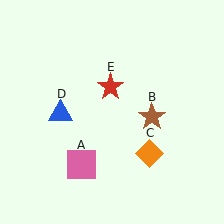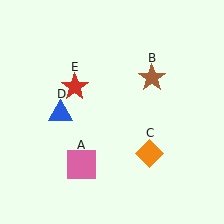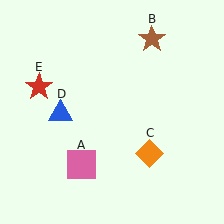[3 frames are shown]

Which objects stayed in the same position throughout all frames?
Pink square (object A) and orange diamond (object C) and blue triangle (object D) remained stationary.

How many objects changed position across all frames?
2 objects changed position: brown star (object B), red star (object E).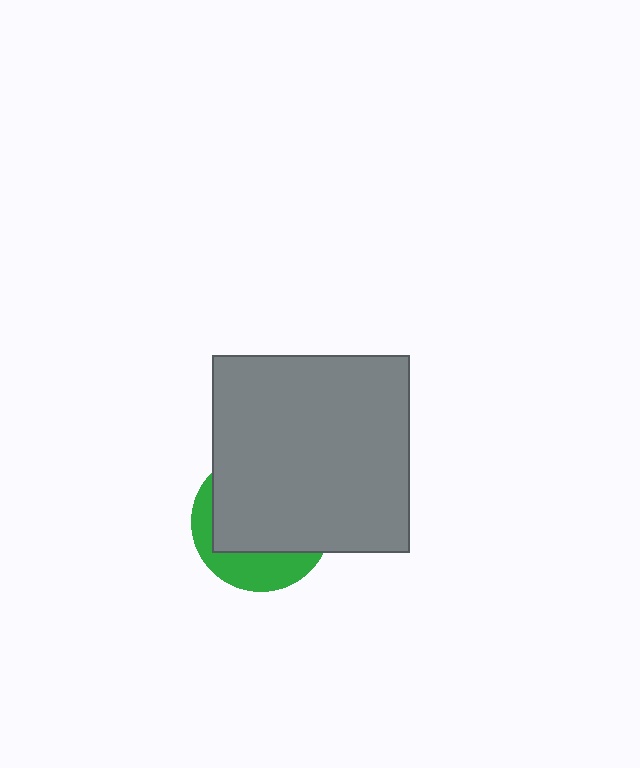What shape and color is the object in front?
The object in front is a gray square.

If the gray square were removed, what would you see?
You would see the complete green circle.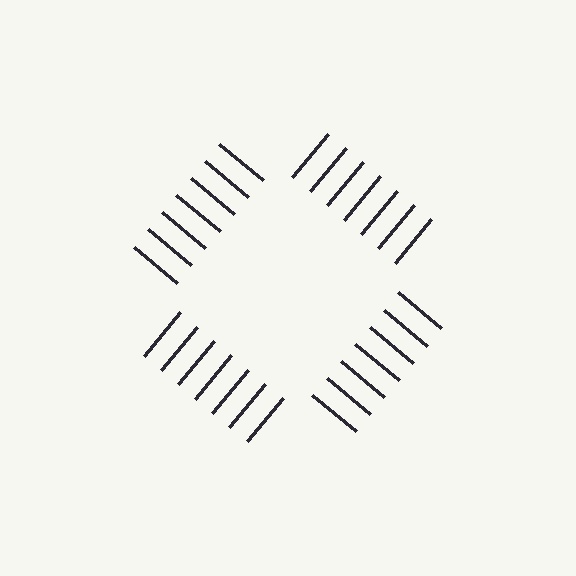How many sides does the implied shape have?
4 sides — the line-ends trace a square.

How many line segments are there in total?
28 — 7 along each of the 4 edges.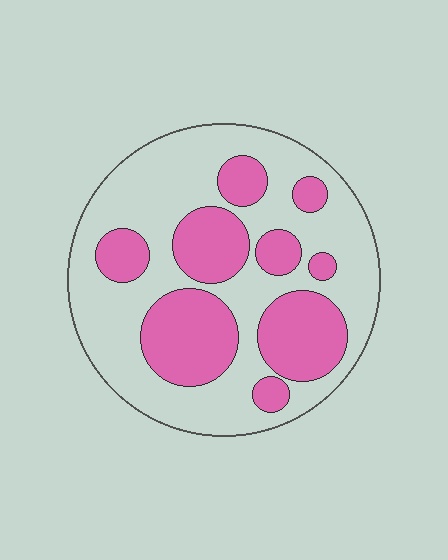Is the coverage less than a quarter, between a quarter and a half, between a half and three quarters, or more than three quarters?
Between a quarter and a half.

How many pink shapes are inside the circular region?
9.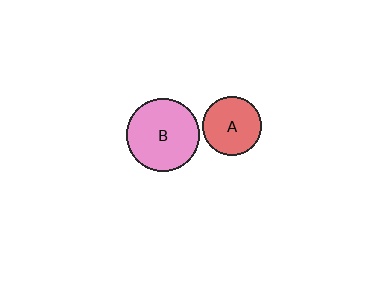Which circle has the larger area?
Circle B (pink).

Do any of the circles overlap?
No, none of the circles overlap.